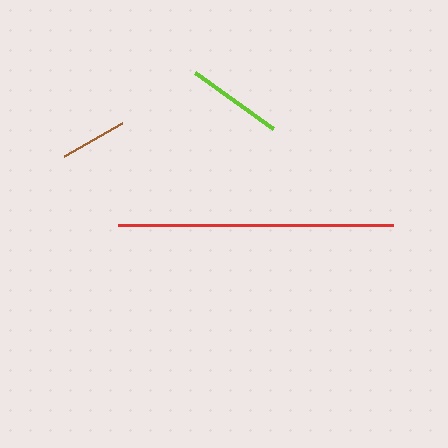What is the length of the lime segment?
The lime segment is approximately 96 pixels long.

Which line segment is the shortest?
The brown line is the shortest at approximately 67 pixels.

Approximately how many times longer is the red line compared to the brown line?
The red line is approximately 4.1 times the length of the brown line.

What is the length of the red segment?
The red segment is approximately 275 pixels long.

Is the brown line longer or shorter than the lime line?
The lime line is longer than the brown line.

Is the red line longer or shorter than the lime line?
The red line is longer than the lime line.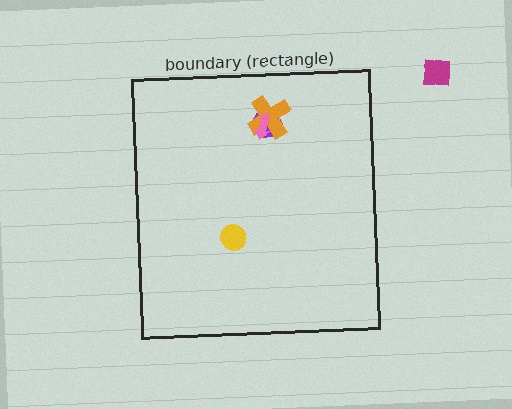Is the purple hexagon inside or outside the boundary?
Inside.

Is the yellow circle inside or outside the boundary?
Inside.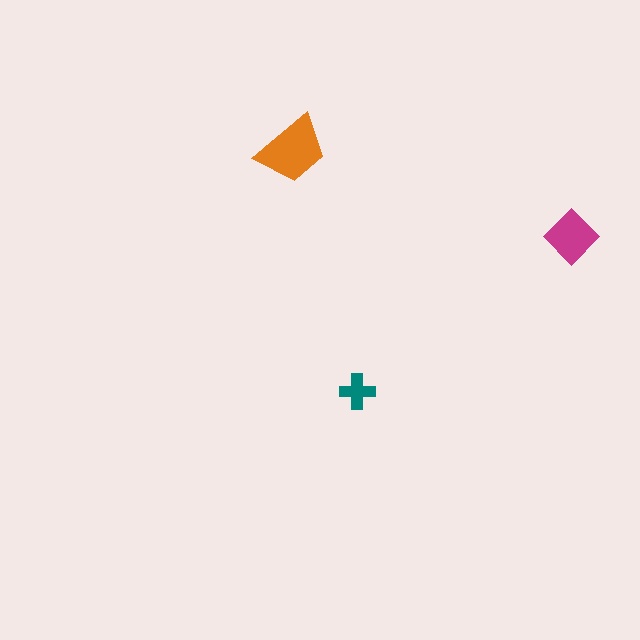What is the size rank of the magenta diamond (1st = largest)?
2nd.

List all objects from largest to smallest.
The orange trapezoid, the magenta diamond, the teal cross.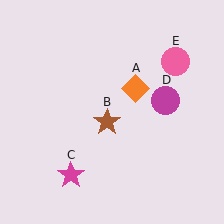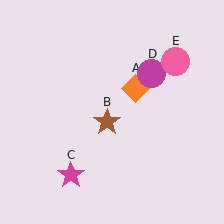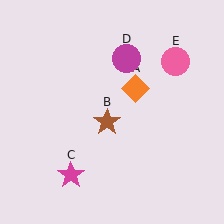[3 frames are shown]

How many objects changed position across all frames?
1 object changed position: magenta circle (object D).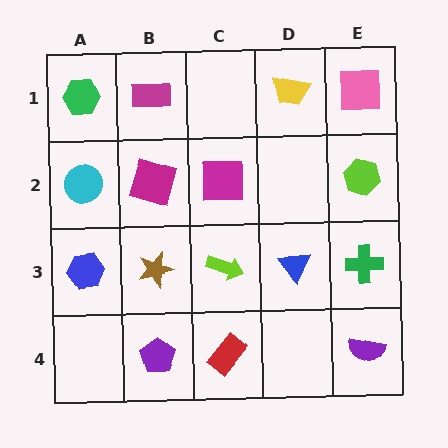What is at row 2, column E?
A lime hexagon.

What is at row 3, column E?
A green cross.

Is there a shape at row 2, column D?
No, that cell is empty.